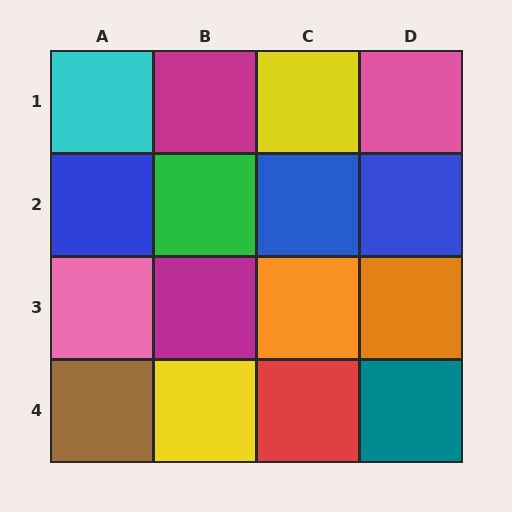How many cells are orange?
2 cells are orange.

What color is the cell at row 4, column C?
Red.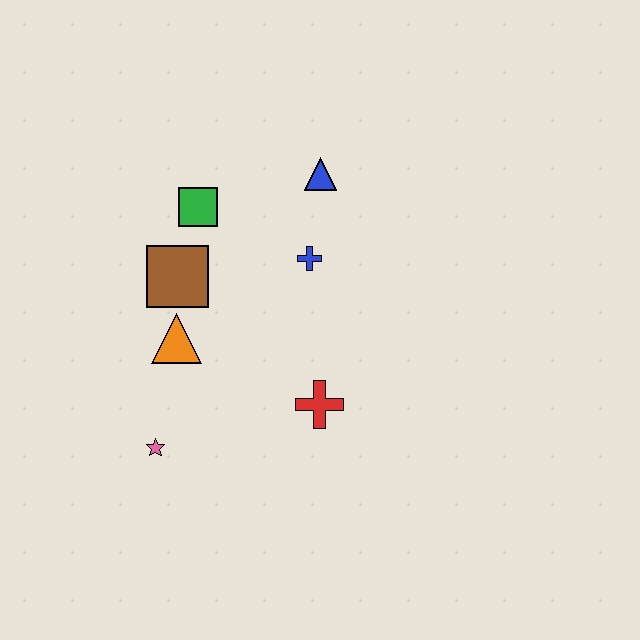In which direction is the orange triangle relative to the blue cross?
The orange triangle is to the left of the blue cross.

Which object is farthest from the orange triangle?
The blue triangle is farthest from the orange triangle.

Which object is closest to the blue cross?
The blue triangle is closest to the blue cross.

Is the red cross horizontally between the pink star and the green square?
No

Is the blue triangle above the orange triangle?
Yes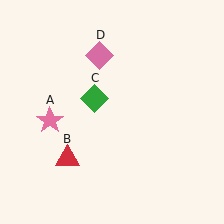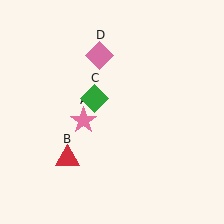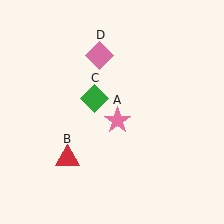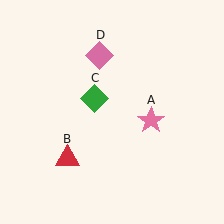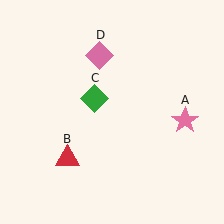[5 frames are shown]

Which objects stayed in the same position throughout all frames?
Red triangle (object B) and green diamond (object C) and pink diamond (object D) remained stationary.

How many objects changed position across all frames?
1 object changed position: pink star (object A).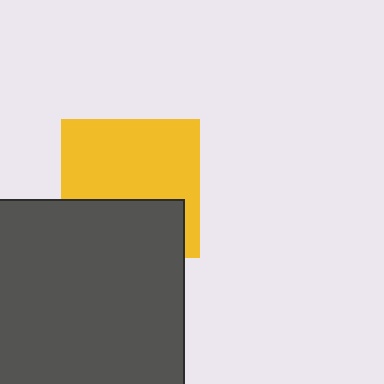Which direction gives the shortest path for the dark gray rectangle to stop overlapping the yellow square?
Moving down gives the shortest separation.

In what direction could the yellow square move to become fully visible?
The yellow square could move up. That would shift it out from behind the dark gray rectangle entirely.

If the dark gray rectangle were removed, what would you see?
You would see the complete yellow square.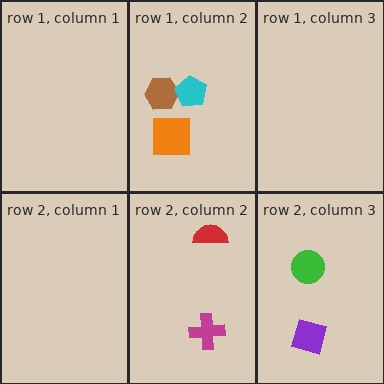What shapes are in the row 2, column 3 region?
The purple diamond, the green circle.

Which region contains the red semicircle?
The row 2, column 2 region.